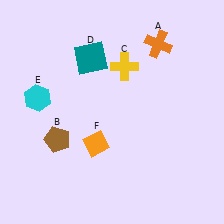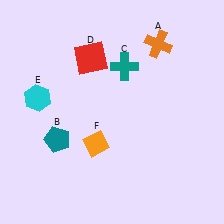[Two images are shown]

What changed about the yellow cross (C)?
In Image 1, C is yellow. In Image 2, it changed to teal.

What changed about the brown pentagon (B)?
In Image 1, B is brown. In Image 2, it changed to teal.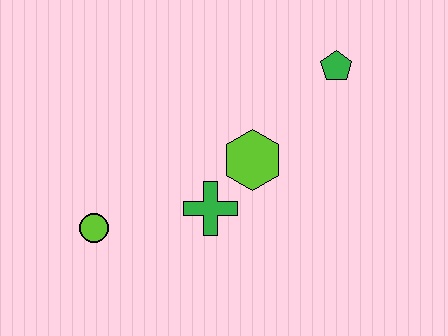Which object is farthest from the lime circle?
The green pentagon is farthest from the lime circle.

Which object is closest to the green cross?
The lime hexagon is closest to the green cross.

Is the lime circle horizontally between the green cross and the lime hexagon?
No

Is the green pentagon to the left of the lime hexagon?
No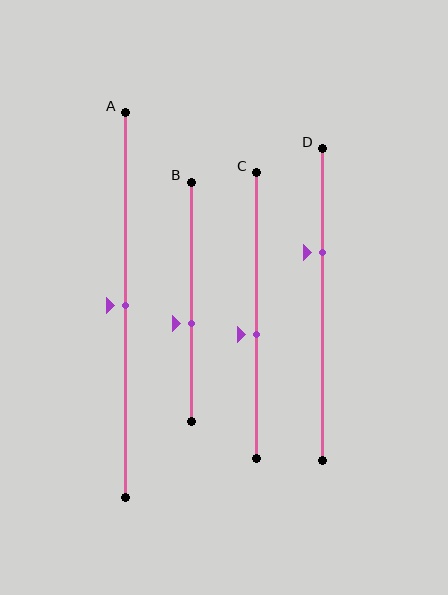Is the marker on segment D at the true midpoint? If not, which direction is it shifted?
No, the marker on segment D is shifted upward by about 17% of the segment length.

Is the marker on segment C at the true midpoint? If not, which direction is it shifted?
No, the marker on segment C is shifted downward by about 7% of the segment length.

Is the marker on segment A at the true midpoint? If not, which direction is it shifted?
Yes, the marker on segment A is at the true midpoint.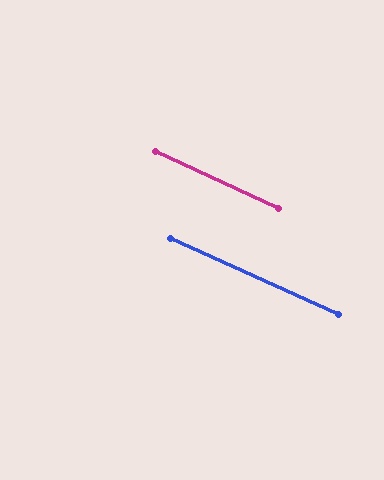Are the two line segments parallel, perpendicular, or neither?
Parallel — their directions differ by only 0.8°.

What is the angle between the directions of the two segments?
Approximately 1 degree.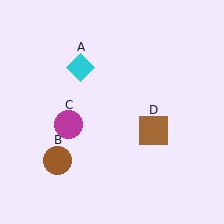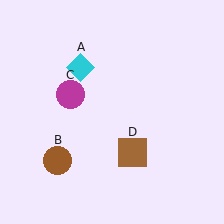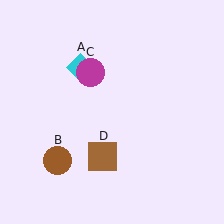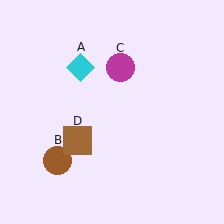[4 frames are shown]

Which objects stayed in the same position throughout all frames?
Cyan diamond (object A) and brown circle (object B) remained stationary.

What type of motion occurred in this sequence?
The magenta circle (object C), brown square (object D) rotated clockwise around the center of the scene.